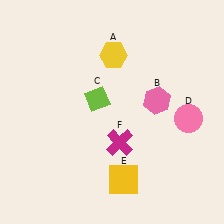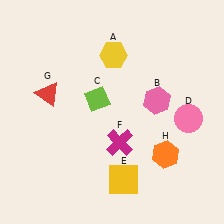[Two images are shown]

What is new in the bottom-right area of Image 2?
An orange hexagon (H) was added in the bottom-right area of Image 2.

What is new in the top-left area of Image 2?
A red triangle (G) was added in the top-left area of Image 2.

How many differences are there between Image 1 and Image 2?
There are 2 differences between the two images.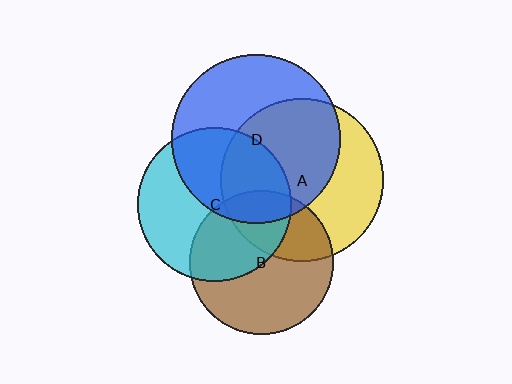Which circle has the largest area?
Circle D (blue).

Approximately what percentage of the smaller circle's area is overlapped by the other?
Approximately 35%.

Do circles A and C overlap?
Yes.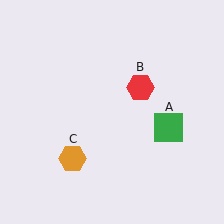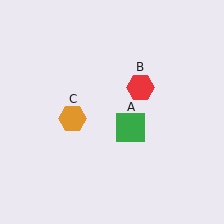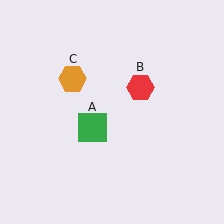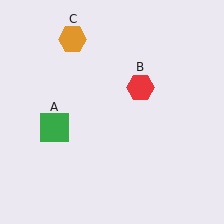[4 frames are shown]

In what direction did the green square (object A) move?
The green square (object A) moved left.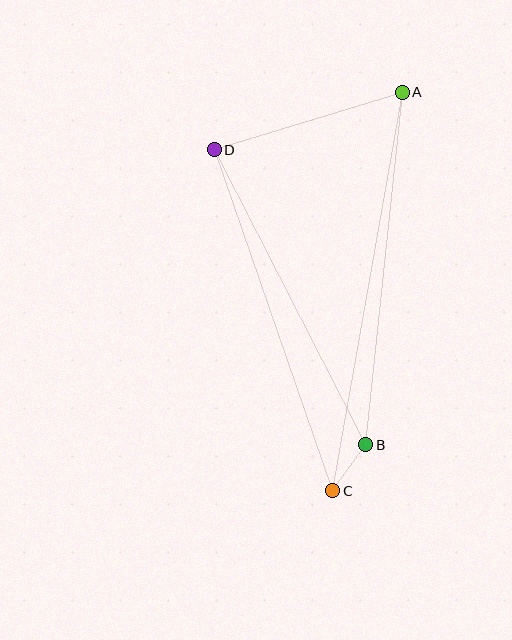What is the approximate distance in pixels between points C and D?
The distance between C and D is approximately 361 pixels.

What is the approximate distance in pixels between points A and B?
The distance between A and B is approximately 354 pixels.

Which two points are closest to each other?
Points B and C are closest to each other.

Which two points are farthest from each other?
Points A and C are farthest from each other.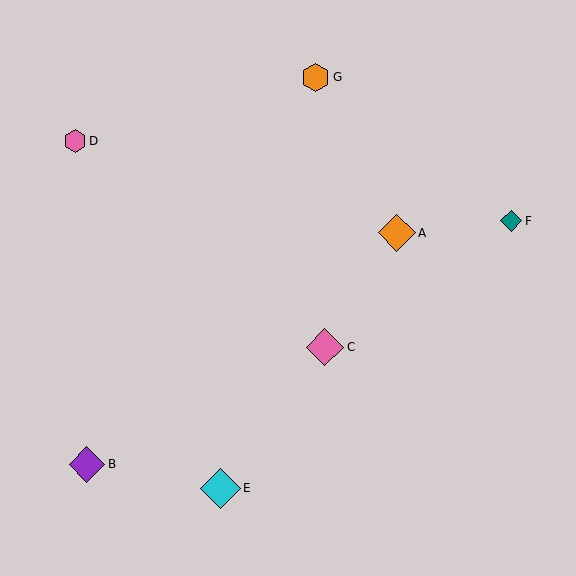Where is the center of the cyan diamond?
The center of the cyan diamond is at (220, 488).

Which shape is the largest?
The cyan diamond (labeled E) is the largest.